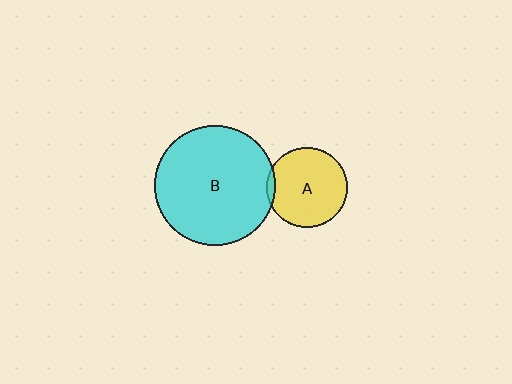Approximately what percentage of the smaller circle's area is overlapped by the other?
Approximately 5%.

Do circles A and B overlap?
Yes.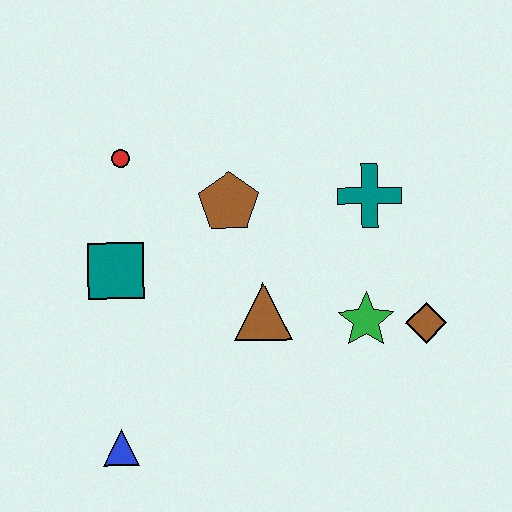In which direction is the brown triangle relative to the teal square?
The brown triangle is to the right of the teal square.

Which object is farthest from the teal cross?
The blue triangle is farthest from the teal cross.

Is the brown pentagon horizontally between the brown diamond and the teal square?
Yes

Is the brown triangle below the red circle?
Yes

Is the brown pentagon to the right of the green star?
No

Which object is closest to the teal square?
The red circle is closest to the teal square.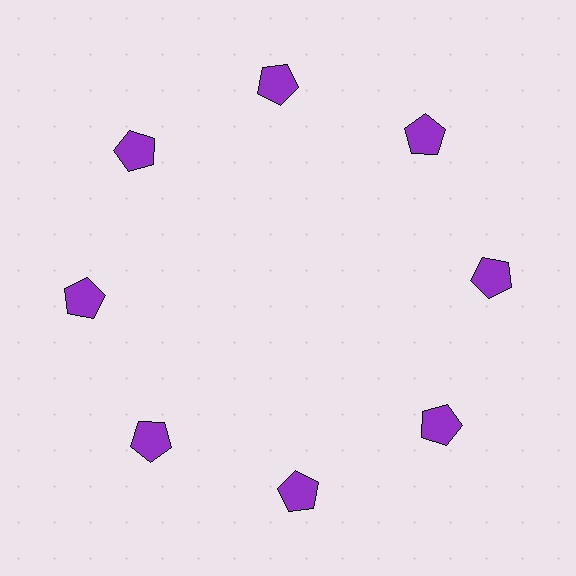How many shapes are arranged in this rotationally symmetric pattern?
There are 8 shapes, arranged in 8 groups of 1.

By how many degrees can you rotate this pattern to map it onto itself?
The pattern maps onto itself every 45 degrees of rotation.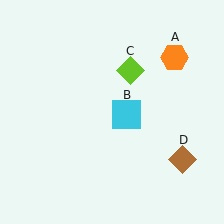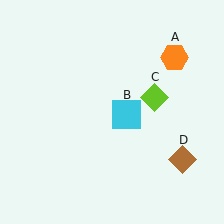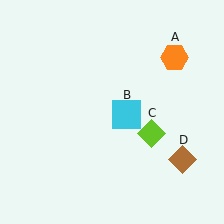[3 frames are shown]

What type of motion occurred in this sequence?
The lime diamond (object C) rotated clockwise around the center of the scene.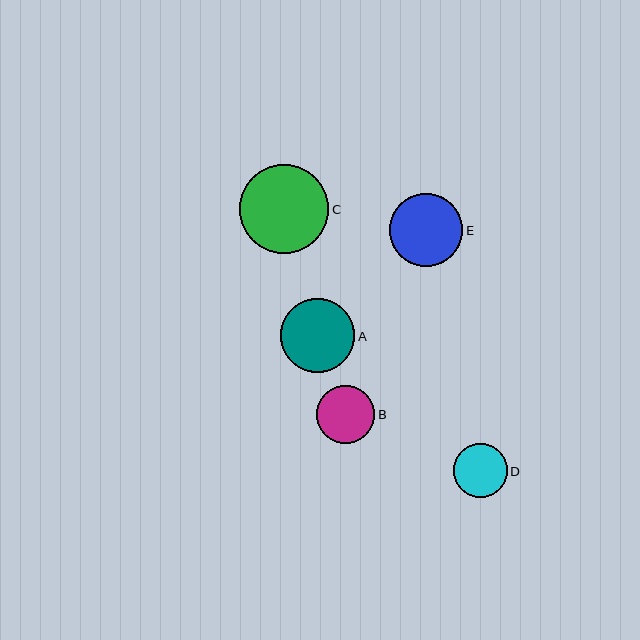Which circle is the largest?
Circle C is the largest with a size of approximately 89 pixels.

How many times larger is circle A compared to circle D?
Circle A is approximately 1.4 times the size of circle D.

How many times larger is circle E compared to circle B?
Circle E is approximately 1.3 times the size of circle B.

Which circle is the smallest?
Circle D is the smallest with a size of approximately 54 pixels.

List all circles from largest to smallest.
From largest to smallest: C, A, E, B, D.